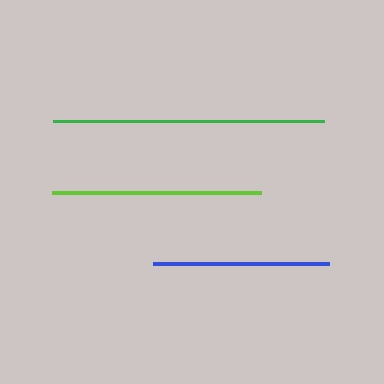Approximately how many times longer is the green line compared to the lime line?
The green line is approximately 1.3 times the length of the lime line.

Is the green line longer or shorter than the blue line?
The green line is longer than the blue line.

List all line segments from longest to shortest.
From longest to shortest: green, lime, blue.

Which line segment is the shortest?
The blue line is the shortest at approximately 177 pixels.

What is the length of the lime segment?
The lime segment is approximately 209 pixels long.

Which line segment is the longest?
The green line is the longest at approximately 271 pixels.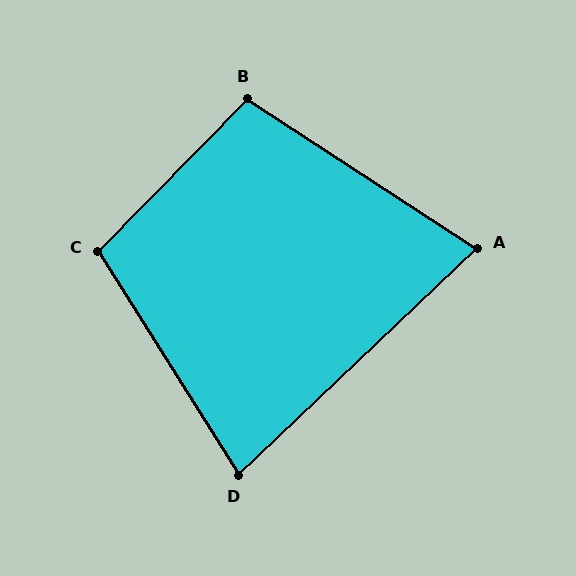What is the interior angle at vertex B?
Approximately 101 degrees (obtuse).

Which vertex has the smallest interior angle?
A, at approximately 77 degrees.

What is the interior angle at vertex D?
Approximately 79 degrees (acute).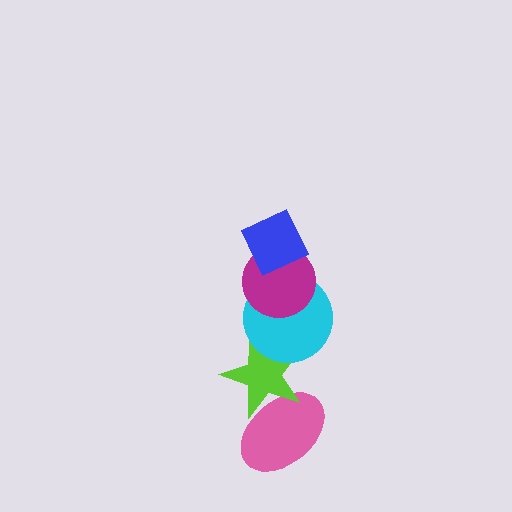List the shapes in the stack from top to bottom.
From top to bottom: the blue diamond, the magenta circle, the cyan circle, the lime star, the pink ellipse.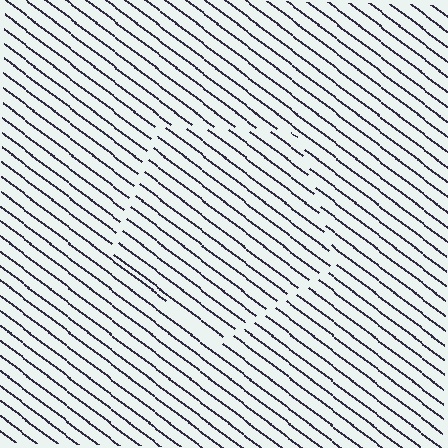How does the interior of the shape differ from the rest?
The interior of the shape contains the same grating, shifted by half a period — the contour is defined by the phase discontinuity where line-ends from the inner and outer gratings abut.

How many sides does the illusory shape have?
5 sides — the line-ends trace a pentagon.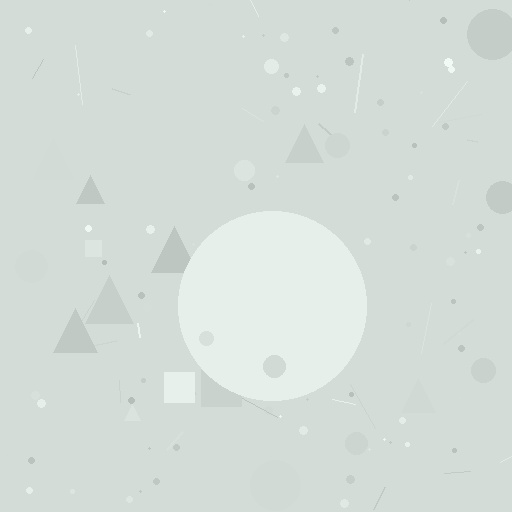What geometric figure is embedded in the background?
A circle is embedded in the background.